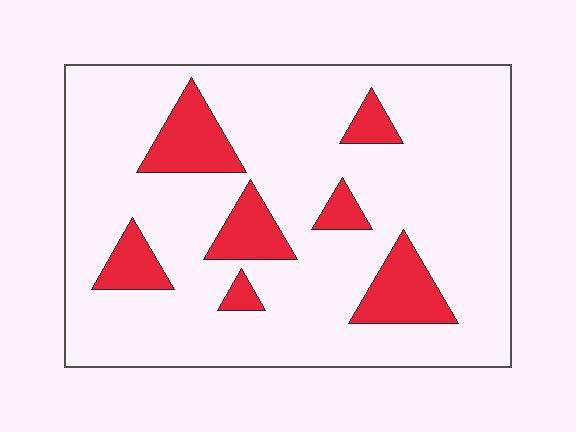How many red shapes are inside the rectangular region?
7.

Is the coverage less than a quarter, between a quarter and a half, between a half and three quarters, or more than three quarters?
Less than a quarter.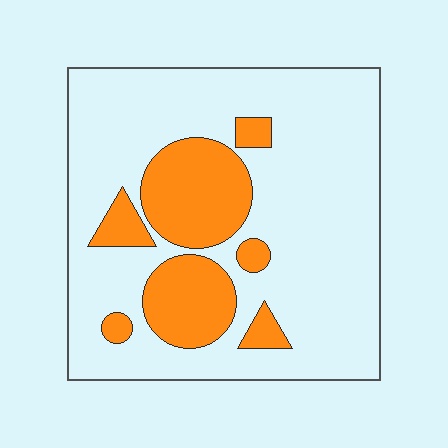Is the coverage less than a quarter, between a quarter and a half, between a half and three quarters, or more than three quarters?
Less than a quarter.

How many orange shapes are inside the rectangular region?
7.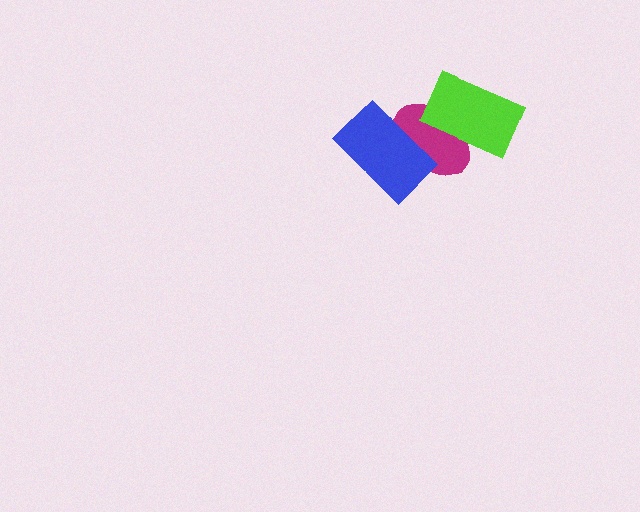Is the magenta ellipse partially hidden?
Yes, it is partially covered by another shape.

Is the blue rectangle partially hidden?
No, no other shape covers it.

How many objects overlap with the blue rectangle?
1 object overlaps with the blue rectangle.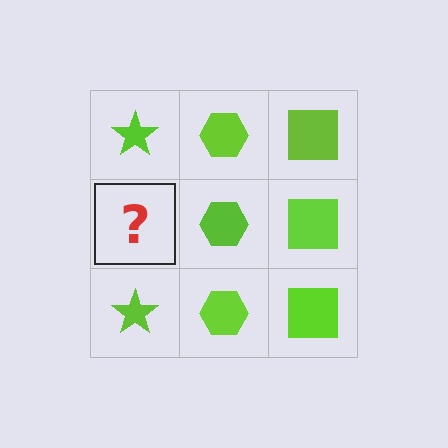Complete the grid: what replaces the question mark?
The question mark should be replaced with a lime star.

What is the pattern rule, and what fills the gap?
The rule is that each column has a consistent shape. The gap should be filled with a lime star.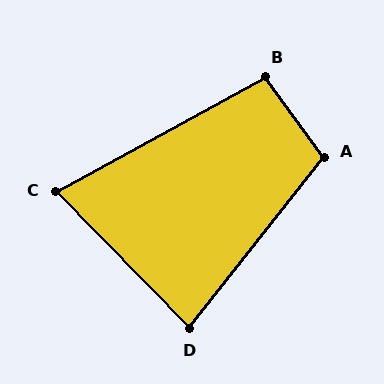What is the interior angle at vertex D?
Approximately 82 degrees (acute).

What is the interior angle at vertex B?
Approximately 98 degrees (obtuse).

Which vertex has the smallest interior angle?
C, at approximately 74 degrees.